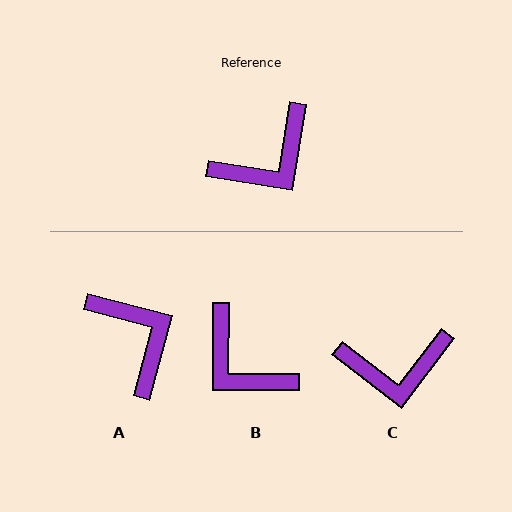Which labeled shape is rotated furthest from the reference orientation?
A, about 85 degrees away.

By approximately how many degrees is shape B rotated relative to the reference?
Approximately 81 degrees clockwise.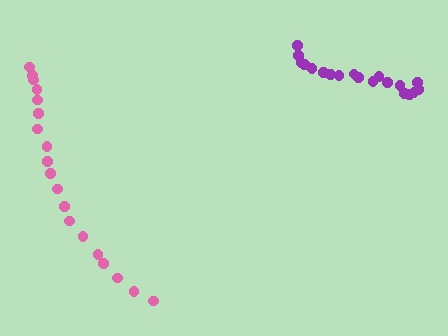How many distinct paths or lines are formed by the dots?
There are 2 distinct paths.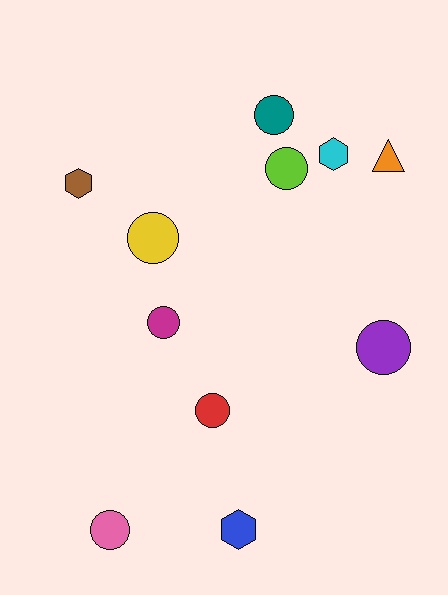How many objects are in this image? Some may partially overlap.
There are 11 objects.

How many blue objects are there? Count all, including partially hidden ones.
There is 1 blue object.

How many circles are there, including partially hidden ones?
There are 7 circles.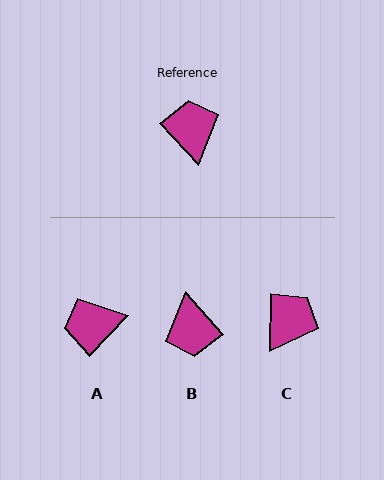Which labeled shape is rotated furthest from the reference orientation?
B, about 179 degrees away.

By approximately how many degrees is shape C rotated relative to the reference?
Approximately 44 degrees clockwise.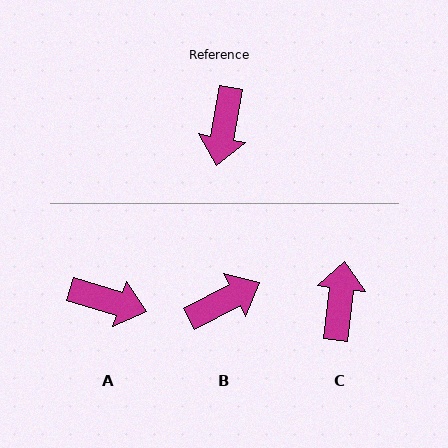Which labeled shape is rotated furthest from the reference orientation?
C, about 176 degrees away.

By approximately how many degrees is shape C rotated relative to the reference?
Approximately 176 degrees clockwise.